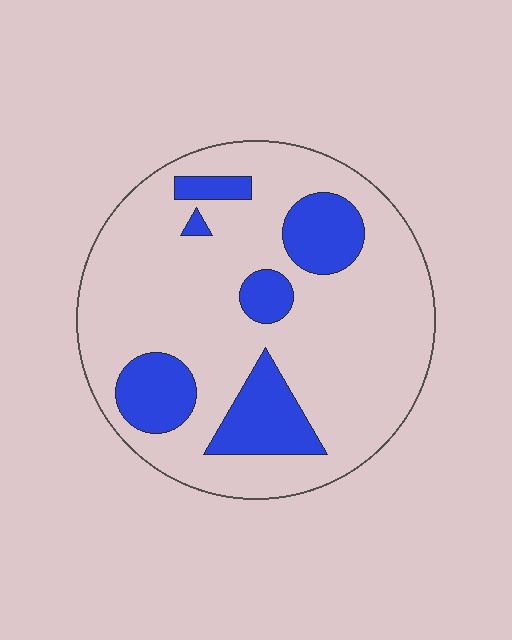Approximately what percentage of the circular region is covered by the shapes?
Approximately 20%.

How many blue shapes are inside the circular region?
6.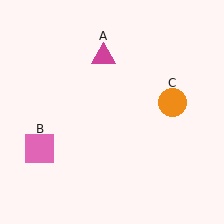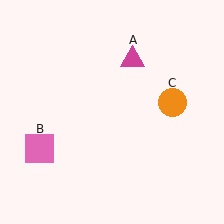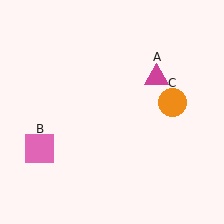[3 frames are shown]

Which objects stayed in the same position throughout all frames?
Pink square (object B) and orange circle (object C) remained stationary.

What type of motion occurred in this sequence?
The magenta triangle (object A) rotated clockwise around the center of the scene.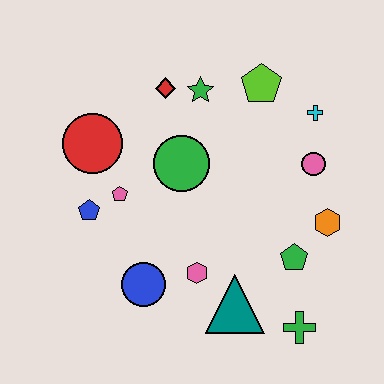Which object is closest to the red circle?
The pink pentagon is closest to the red circle.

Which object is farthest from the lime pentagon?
The green cross is farthest from the lime pentagon.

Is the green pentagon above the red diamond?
No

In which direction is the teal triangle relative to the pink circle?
The teal triangle is below the pink circle.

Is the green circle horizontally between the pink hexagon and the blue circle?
Yes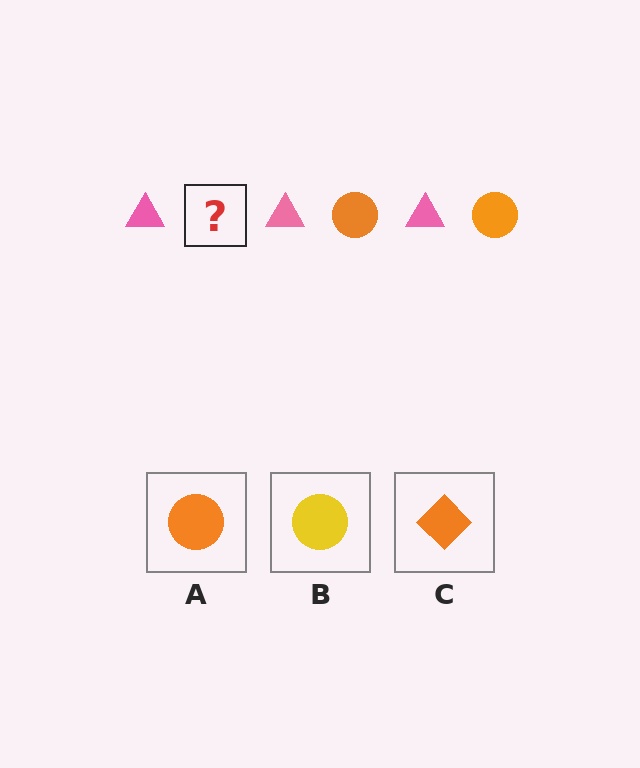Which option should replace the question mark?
Option A.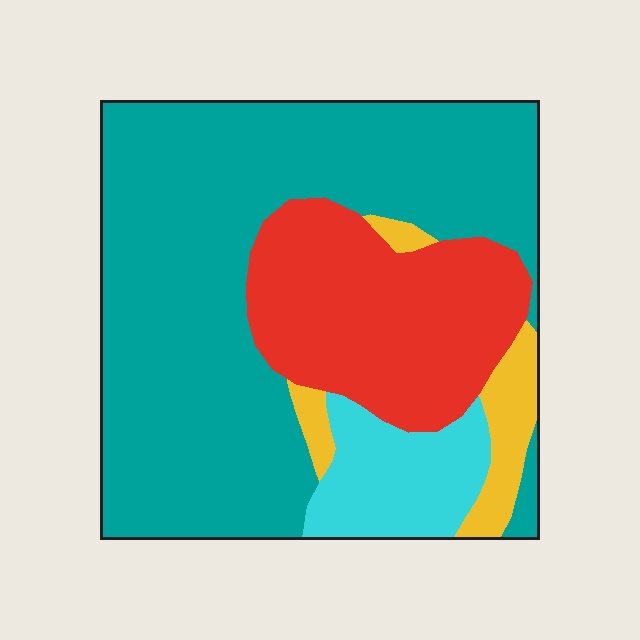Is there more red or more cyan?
Red.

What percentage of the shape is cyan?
Cyan takes up about one tenth (1/10) of the shape.